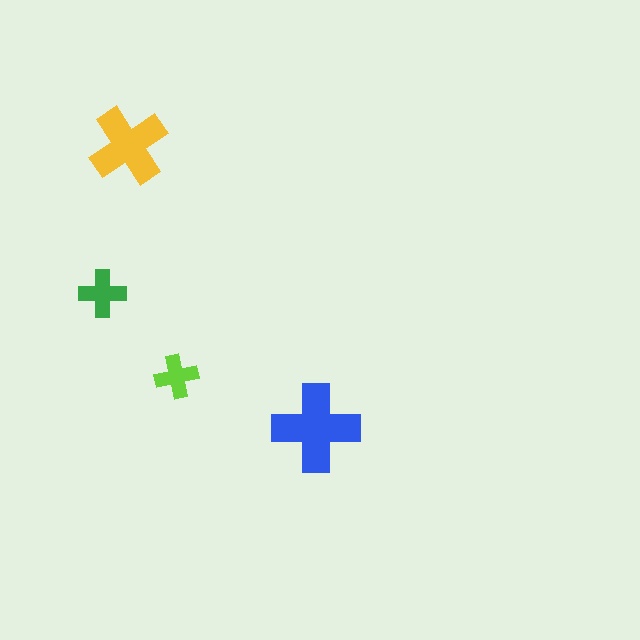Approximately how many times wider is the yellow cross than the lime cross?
About 2 times wider.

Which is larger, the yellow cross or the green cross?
The yellow one.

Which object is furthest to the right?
The blue cross is rightmost.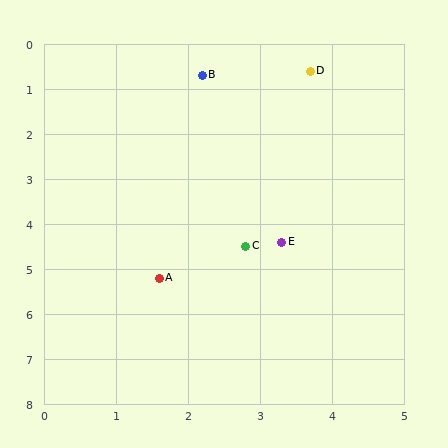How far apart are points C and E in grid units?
Points C and E are about 0.5 grid units apart.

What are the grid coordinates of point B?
Point B is at approximately (2.2, 0.7).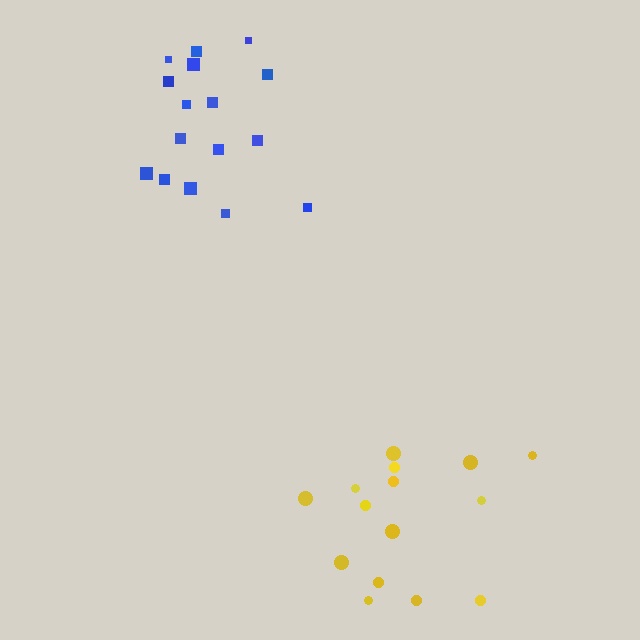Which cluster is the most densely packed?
Blue.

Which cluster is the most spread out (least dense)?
Yellow.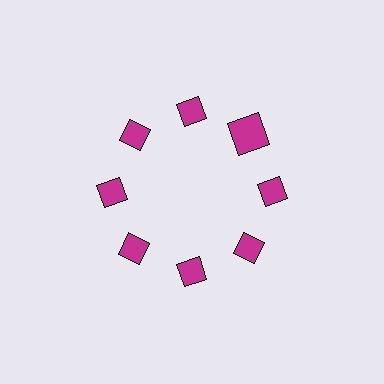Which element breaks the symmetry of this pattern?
The magenta square at roughly the 2 o'clock position breaks the symmetry. All other shapes are magenta diamonds.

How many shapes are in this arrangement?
There are 8 shapes arranged in a ring pattern.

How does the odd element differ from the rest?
It has a different shape: square instead of diamond.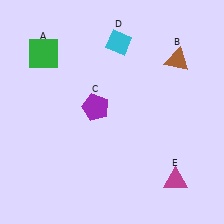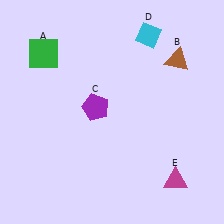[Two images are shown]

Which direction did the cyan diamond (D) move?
The cyan diamond (D) moved right.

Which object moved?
The cyan diamond (D) moved right.